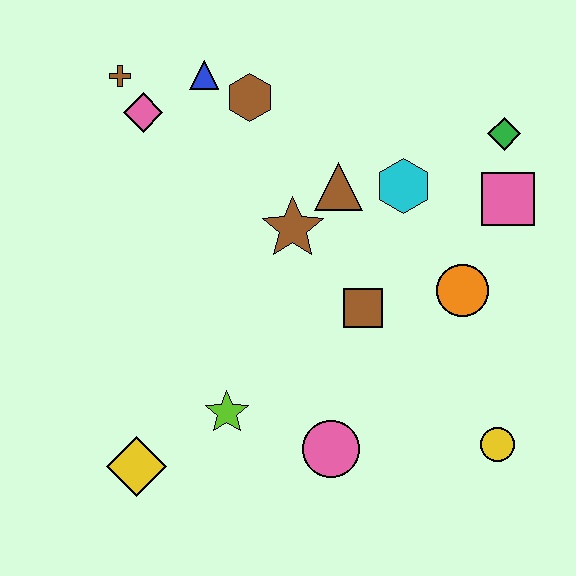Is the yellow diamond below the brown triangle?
Yes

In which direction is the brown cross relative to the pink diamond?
The brown cross is above the pink diamond.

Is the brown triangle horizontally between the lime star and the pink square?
Yes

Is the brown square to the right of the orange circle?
No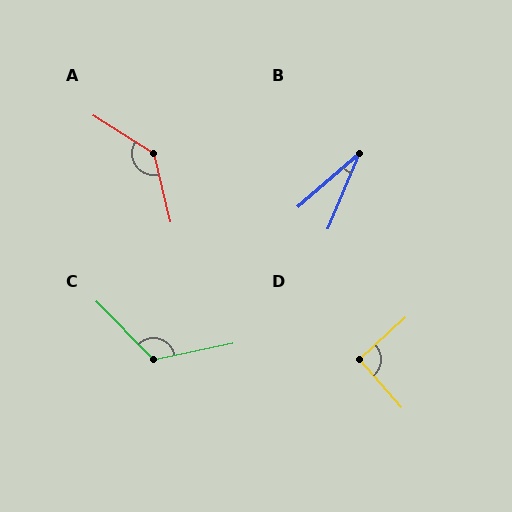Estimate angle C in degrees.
Approximately 123 degrees.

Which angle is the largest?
A, at approximately 136 degrees.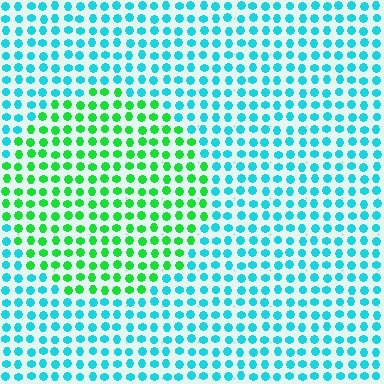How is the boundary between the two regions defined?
The boundary is defined purely by a slight shift in hue (about 55 degrees). Spacing, size, and orientation are identical on both sides.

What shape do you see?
I see a circle.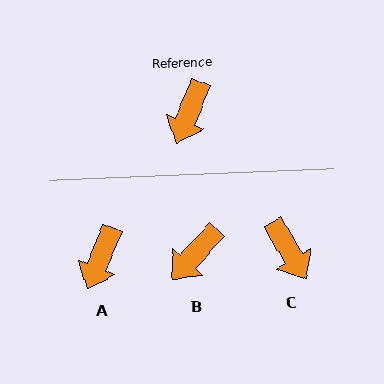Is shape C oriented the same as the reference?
No, it is off by about 53 degrees.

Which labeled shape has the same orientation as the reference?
A.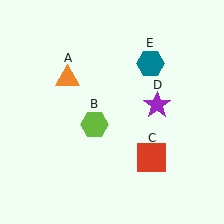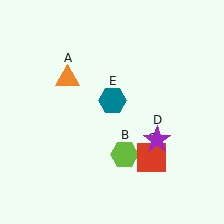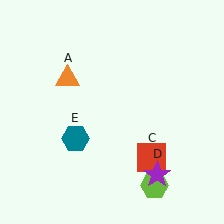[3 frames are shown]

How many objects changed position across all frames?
3 objects changed position: lime hexagon (object B), purple star (object D), teal hexagon (object E).